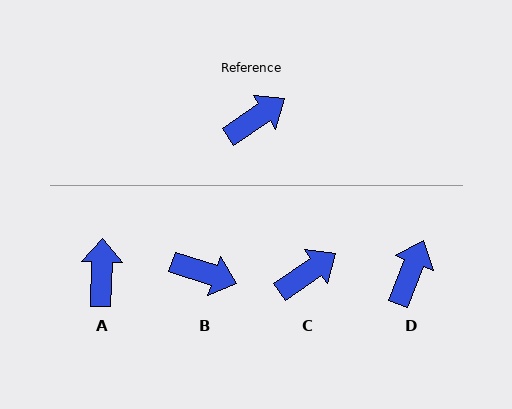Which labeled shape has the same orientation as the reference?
C.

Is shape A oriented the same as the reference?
No, it is off by about 54 degrees.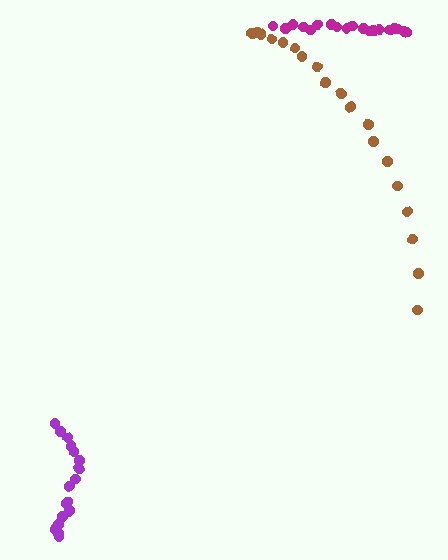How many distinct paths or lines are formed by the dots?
There are 3 distinct paths.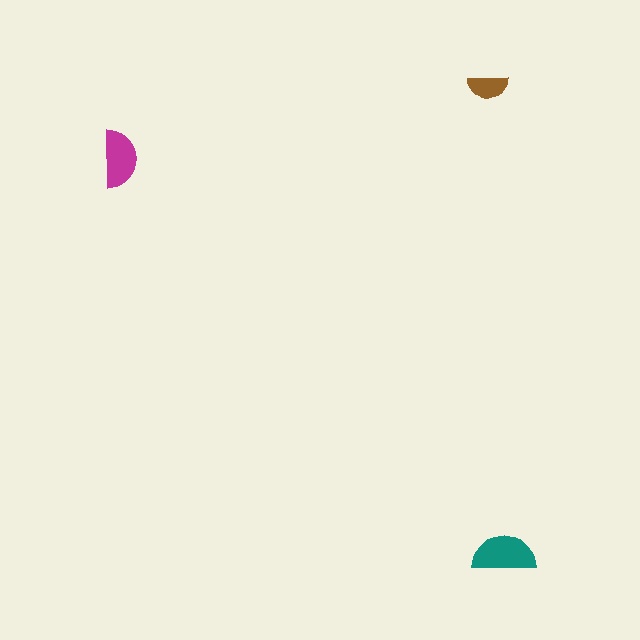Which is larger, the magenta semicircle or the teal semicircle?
The teal one.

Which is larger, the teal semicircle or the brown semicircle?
The teal one.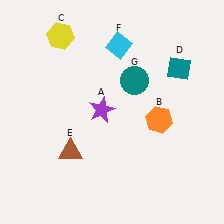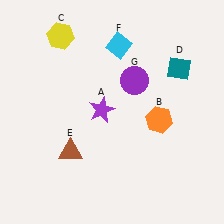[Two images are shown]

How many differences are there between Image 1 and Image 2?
There is 1 difference between the two images.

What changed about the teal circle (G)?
In Image 1, G is teal. In Image 2, it changed to purple.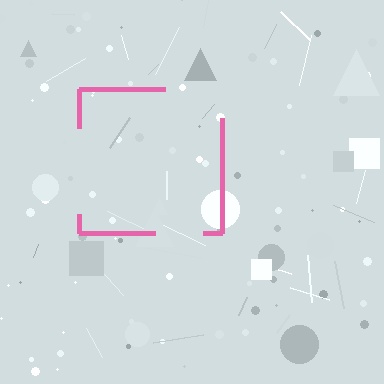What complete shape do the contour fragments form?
The contour fragments form a square.